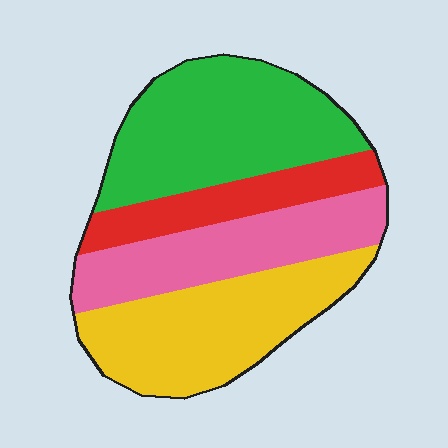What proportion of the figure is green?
Green takes up about one third (1/3) of the figure.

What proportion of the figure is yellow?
Yellow takes up between a sixth and a third of the figure.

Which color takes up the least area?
Red, at roughly 15%.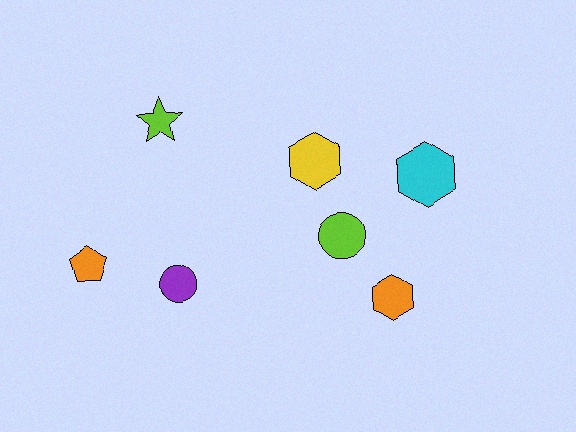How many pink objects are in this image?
There are no pink objects.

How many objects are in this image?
There are 7 objects.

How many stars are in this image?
There is 1 star.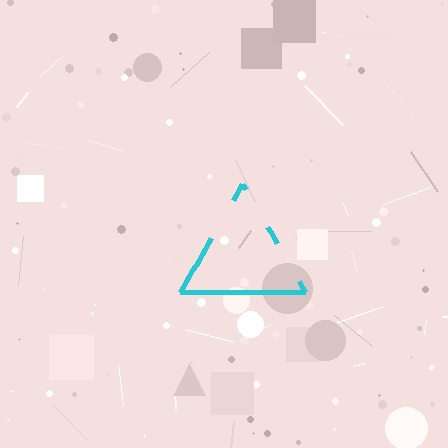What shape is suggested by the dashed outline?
The dashed outline suggests a triangle.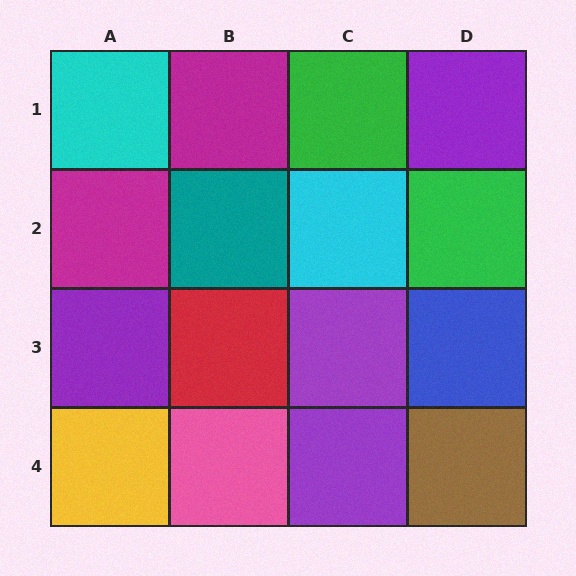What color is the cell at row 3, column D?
Blue.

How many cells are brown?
1 cell is brown.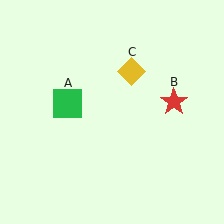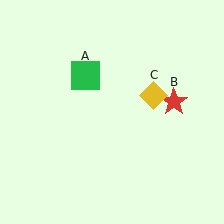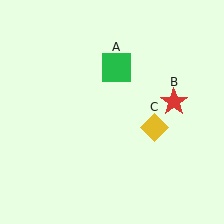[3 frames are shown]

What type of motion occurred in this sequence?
The green square (object A), yellow diamond (object C) rotated clockwise around the center of the scene.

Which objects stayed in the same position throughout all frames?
Red star (object B) remained stationary.